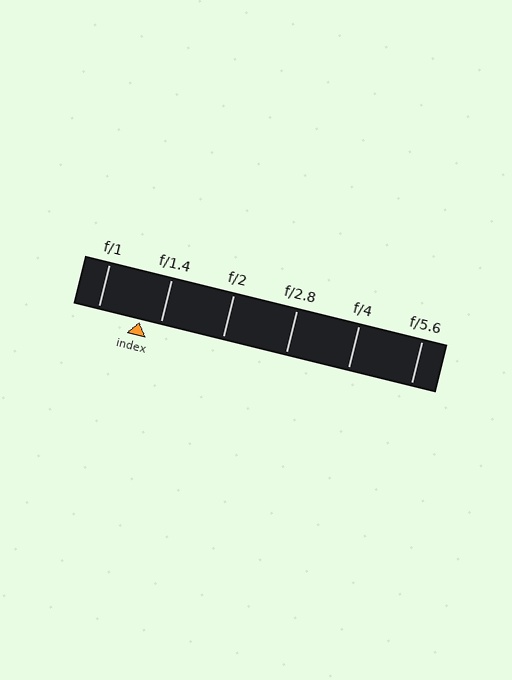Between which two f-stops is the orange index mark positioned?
The index mark is between f/1 and f/1.4.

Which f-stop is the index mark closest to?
The index mark is closest to f/1.4.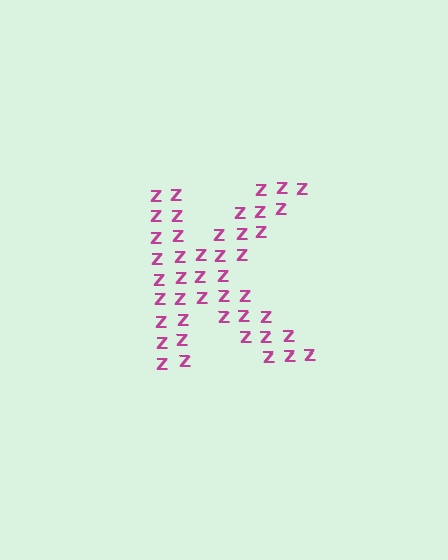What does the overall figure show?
The overall figure shows the letter K.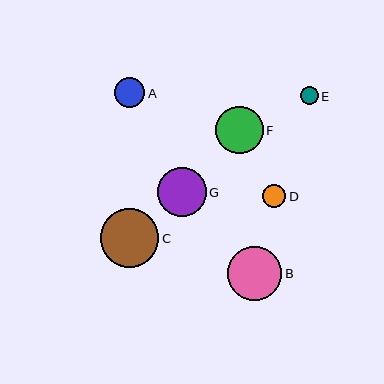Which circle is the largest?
Circle C is the largest with a size of approximately 58 pixels.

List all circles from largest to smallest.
From largest to smallest: C, B, G, F, A, D, E.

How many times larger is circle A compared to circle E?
Circle A is approximately 1.7 times the size of circle E.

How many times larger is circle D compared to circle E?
Circle D is approximately 1.3 times the size of circle E.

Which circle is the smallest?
Circle E is the smallest with a size of approximately 18 pixels.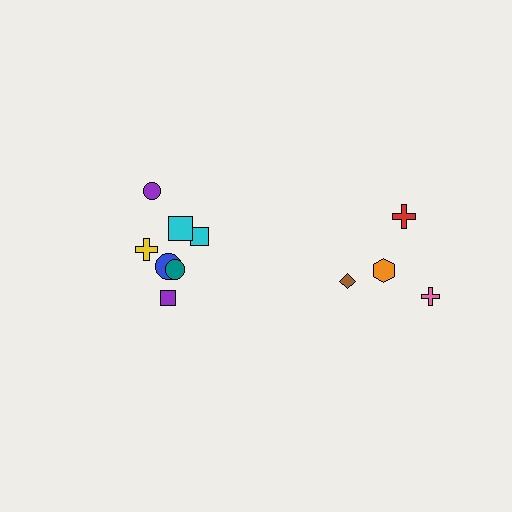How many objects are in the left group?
There are 7 objects.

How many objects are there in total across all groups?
There are 11 objects.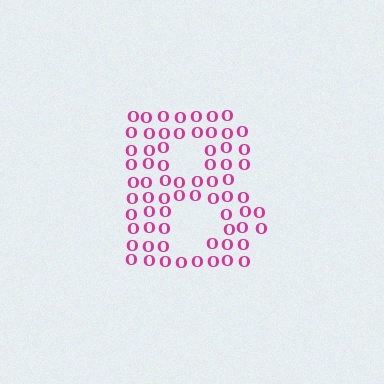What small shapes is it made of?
It is made of small letter O's.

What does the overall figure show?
The overall figure shows the letter B.